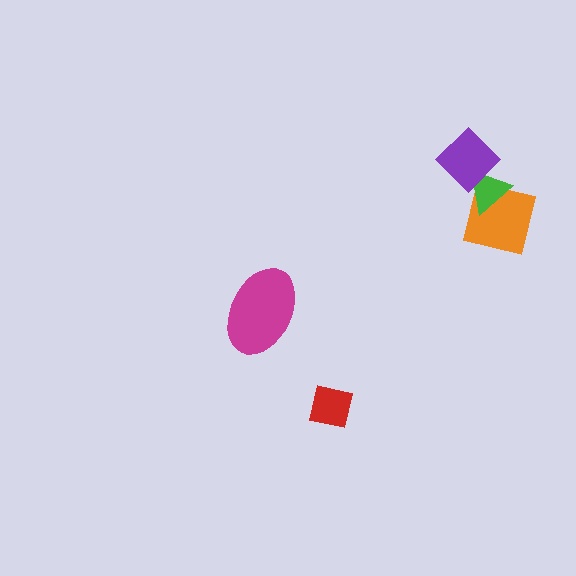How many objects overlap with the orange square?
1 object overlaps with the orange square.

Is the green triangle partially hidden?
Yes, it is partially covered by another shape.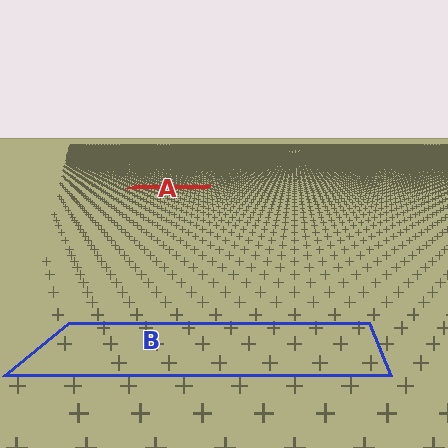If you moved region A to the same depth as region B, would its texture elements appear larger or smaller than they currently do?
They would appear larger. At a closer depth, the same texture elements are projected at a bigger on-screen size.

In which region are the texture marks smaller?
The texture marks are smaller in region A, because it is farther away.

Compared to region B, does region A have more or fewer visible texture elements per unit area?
Region A has more texture elements per unit area — they are packed more densely because it is farther away.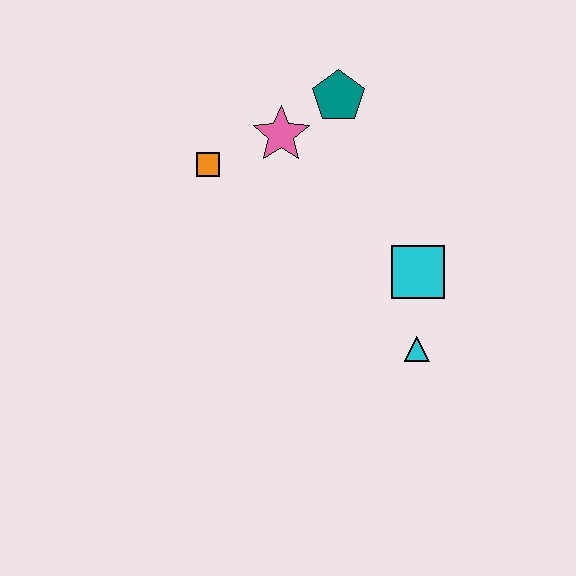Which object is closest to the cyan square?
The cyan triangle is closest to the cyan square.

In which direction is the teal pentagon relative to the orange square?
The teal pentagon is to the right of the orange square.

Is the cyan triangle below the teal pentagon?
Yes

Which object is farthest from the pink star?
The cyan triangle is farthest from the pink star.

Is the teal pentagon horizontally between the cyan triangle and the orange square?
Yes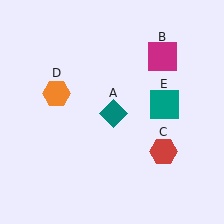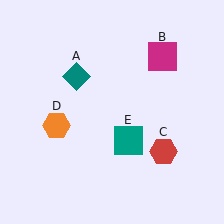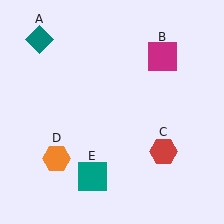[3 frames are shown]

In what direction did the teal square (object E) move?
The teal square (object E) moved down and to the left.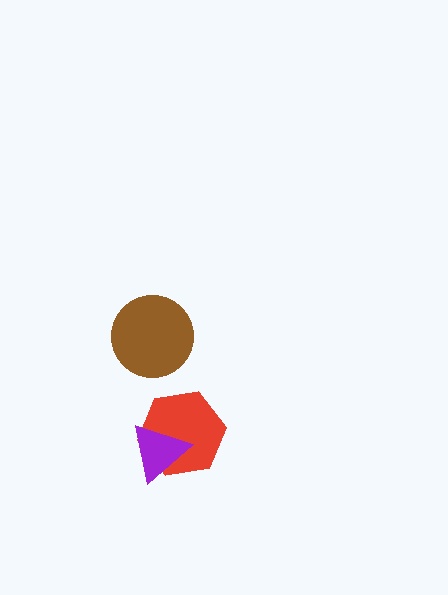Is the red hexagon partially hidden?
Yes, it is partially covered by another shape.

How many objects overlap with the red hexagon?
1 object overlaps with the red hexagon.